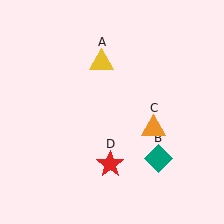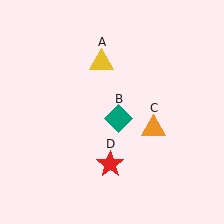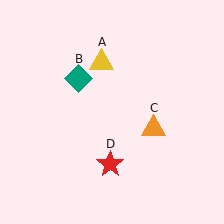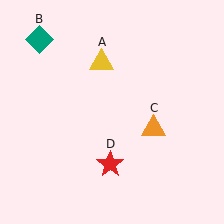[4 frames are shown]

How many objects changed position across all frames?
1 object changed position: teal diamond (object B).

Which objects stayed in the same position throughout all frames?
Yellow triangle (object A) and orange triangle (object C) and red star (object D) remained stationary.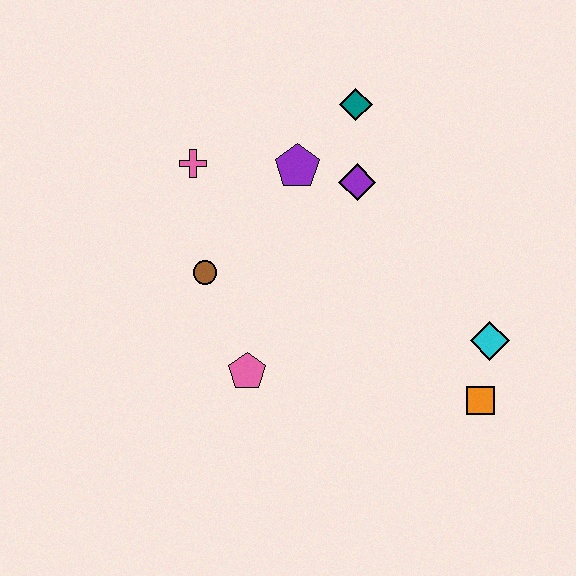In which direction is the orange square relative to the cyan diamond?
The orange square is below the cyan diamond.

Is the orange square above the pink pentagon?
No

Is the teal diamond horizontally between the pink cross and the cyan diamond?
Yes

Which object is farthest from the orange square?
The pink cross is farthest from the orange square.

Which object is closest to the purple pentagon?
The purple diamond is closest to the purple pentagon.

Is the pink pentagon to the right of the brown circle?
Yes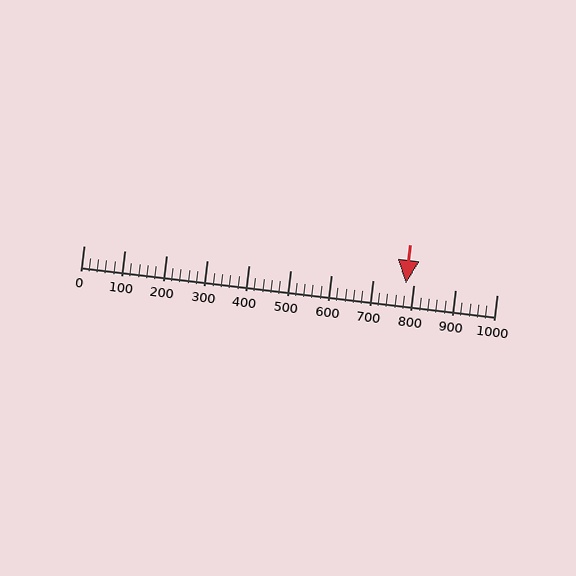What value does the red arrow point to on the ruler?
The red arrow points to approximately 780.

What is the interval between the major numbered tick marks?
The major tick marks are spaced 100 units apart.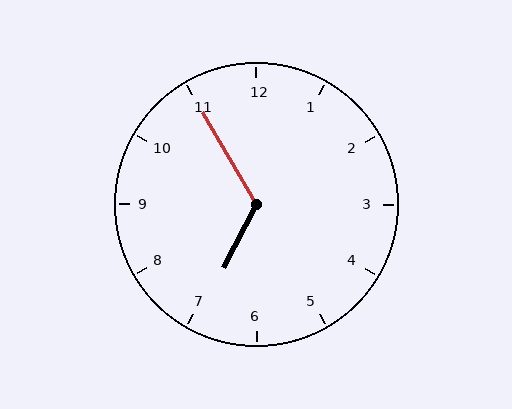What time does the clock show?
6:55.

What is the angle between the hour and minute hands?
Approximately 122 degrees.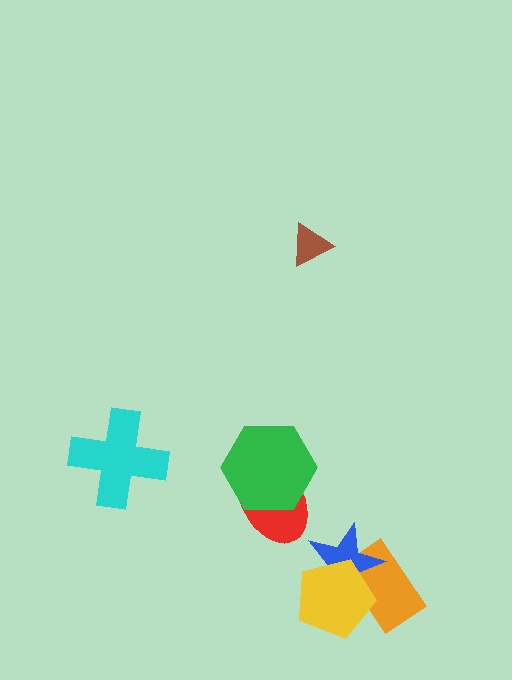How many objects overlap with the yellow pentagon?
2 objects overlap with the yellow pentagon.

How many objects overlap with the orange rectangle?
2 objects overlap with the orange rectangle.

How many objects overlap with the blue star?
2 objects overlap with the blue star.